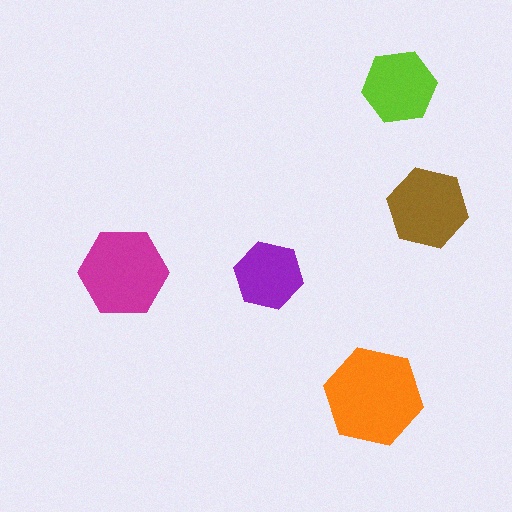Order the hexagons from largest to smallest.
the orange one, the magenta one, the brown one, the lime one, the purple one.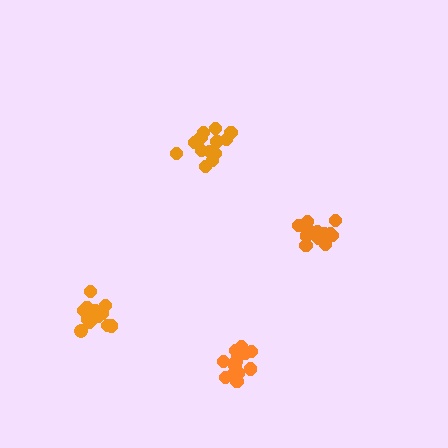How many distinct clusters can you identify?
There are 4 distinct clusters.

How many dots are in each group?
Group 1: 14 dots, Group 2: 16 dots, Group 3: 15 dots, Group 4: 12 dots (57 total).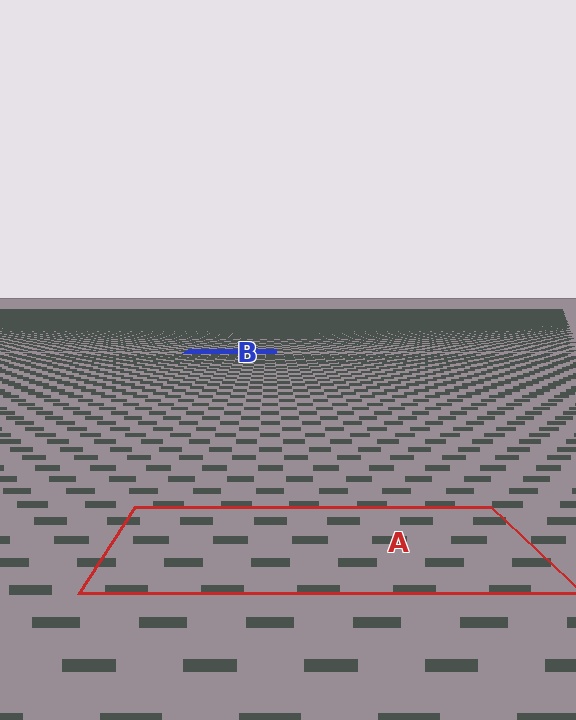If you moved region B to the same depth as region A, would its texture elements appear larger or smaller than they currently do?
They would appear larger. At a closer depth, the same texture elements are projected at a bigger on-screen size.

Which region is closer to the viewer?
Region A is closer. The texture elements there are larger and more spread out.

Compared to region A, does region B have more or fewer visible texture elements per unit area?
Region B has more texture elements per unit area — they are packed more densely because it is farther away.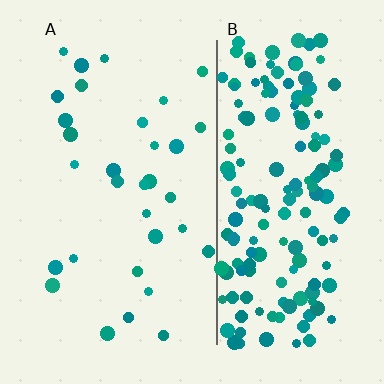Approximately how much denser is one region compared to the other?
Approximately 5.2× — region B over region A.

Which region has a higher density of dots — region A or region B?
B (the right).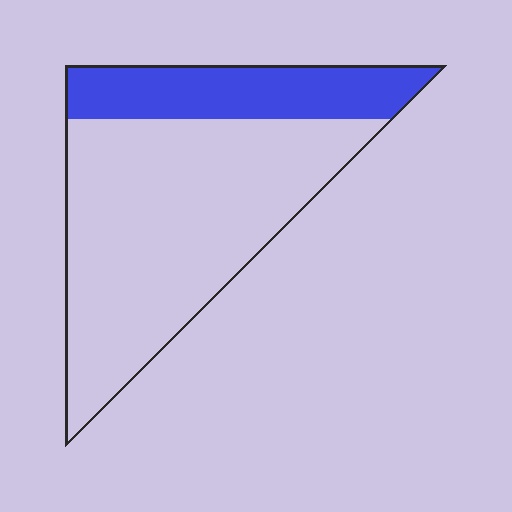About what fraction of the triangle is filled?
About one quarter (1/4).